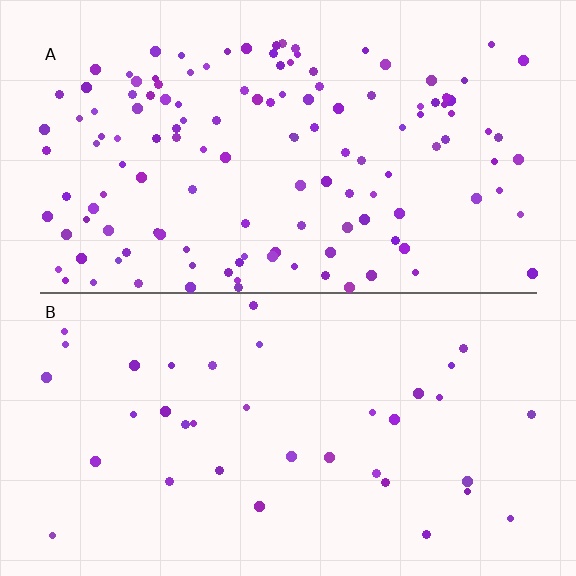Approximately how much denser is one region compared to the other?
Approximately 3.6× — region A over region B.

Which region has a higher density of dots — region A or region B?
A (the top).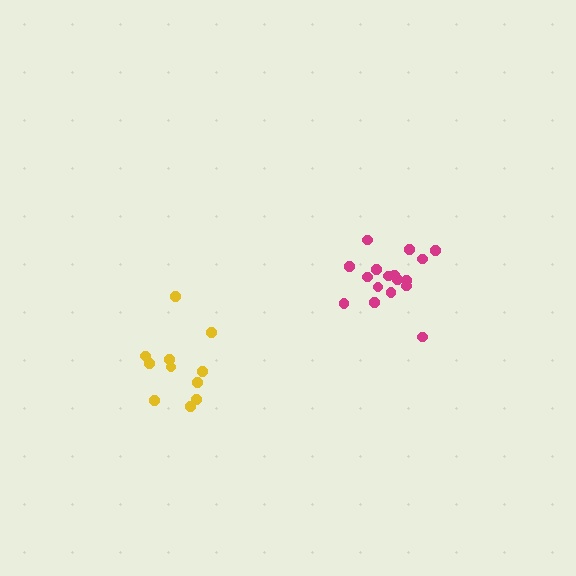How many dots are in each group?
Group 1: 17 dots, Group 2: 11 dots (28 total).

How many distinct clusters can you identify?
There are 2 distinct clusters.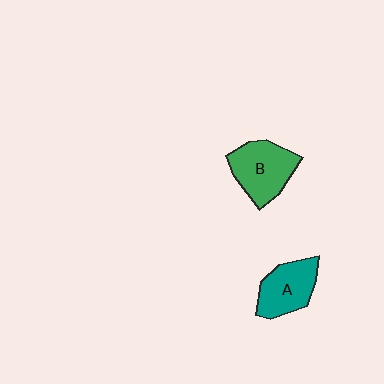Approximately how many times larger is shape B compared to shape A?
Approximately 1.2 times.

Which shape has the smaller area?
Shape A (teal).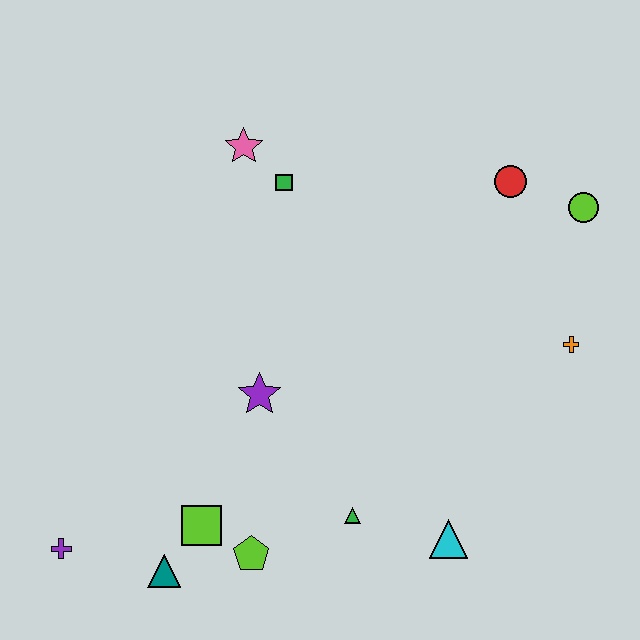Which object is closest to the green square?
The pink star is closest to the green square.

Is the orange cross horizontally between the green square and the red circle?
No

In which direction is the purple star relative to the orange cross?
The purple star is to the left of the orange cross.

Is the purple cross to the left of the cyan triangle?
Yes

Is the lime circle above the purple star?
Yes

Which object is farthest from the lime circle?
The purple cross is farthest from the lime circle.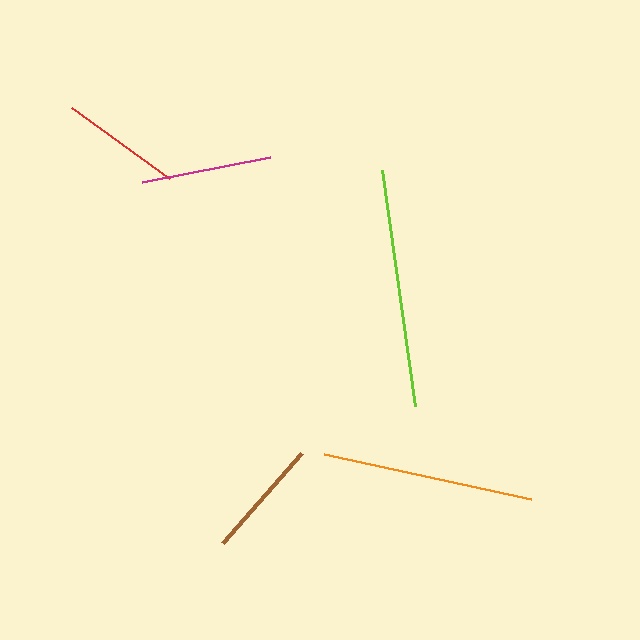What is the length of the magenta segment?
The magenta segment is approximately 130 pixels long.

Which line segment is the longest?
The lime line is the longest at approximately 239 pixels.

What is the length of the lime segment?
The lime segment is approximately 239 pixels long.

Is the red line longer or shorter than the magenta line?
The magenta line is longer than the red line.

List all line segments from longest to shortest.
From longest to shortest: lime, orange, magenta, red, brown.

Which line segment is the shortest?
The brown line is the shortest at approximately 120 pixels.